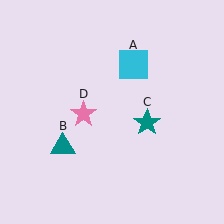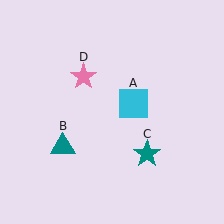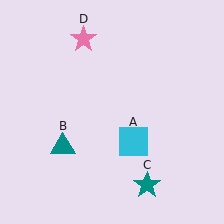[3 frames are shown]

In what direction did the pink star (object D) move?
The pink star (object D) moved up.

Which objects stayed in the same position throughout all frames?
Teal triangle (object B) remained stationary.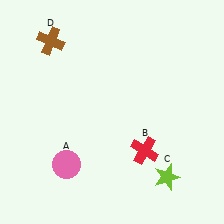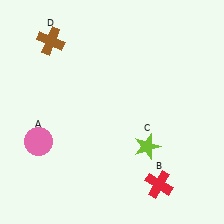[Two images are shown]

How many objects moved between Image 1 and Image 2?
3 objects moved between the two images.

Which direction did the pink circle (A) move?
The pink circle (A) moved left.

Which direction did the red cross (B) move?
The red cross (B) moved down.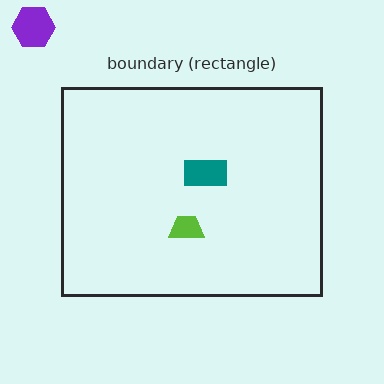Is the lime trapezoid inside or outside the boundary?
Inside.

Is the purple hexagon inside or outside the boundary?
Outside.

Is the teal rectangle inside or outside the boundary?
Inside.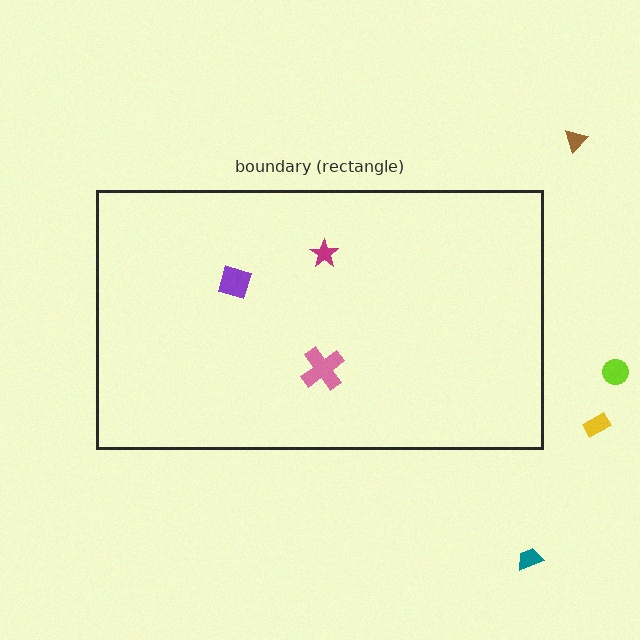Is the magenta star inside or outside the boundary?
Inside.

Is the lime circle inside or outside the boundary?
Outside.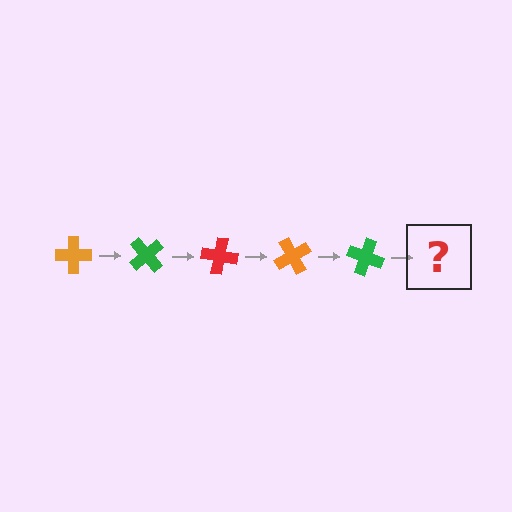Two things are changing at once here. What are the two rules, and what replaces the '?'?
The two rules are that it rotates 50 degrees each step and the color cycles through orange, green, and red. The '?' should be a red cross, rotated 250 degrees from the start.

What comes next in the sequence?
The next element should be a red cross, rotated 250 degrees from the start.